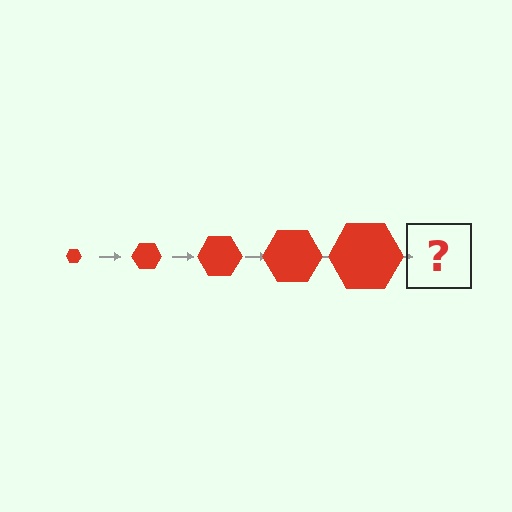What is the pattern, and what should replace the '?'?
The pattern is that the hexagon gets progressively larger each step. The '?' should be a red hexagon, larger than the previous one.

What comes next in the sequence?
The next element should be a red hexagon, larger than the previous one.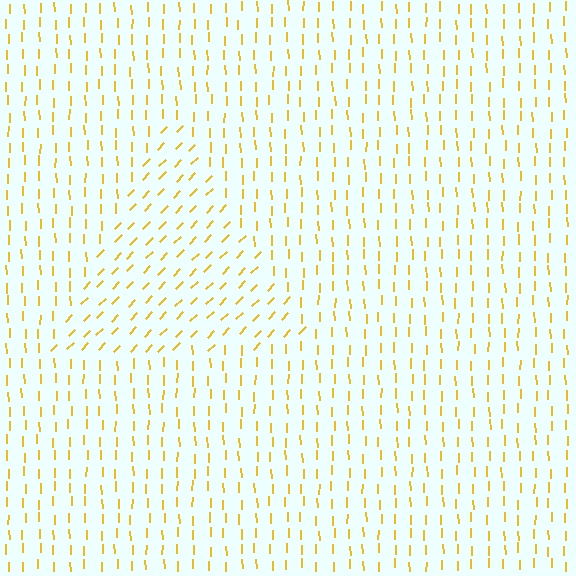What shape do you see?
I see a triangle.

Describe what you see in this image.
The image is filled with small yellow line segments. A triangle region in the image has lines oriented differently from the surrounding lines, creating a visible texture boundary.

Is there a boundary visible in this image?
Yes, there is a texture boundary formed by a change in line orientation.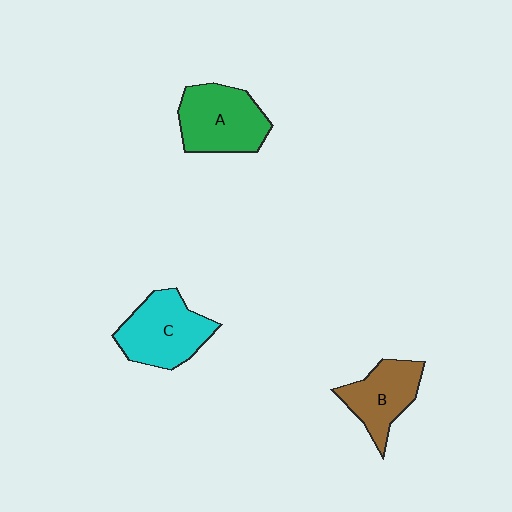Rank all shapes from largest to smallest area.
From largest to smallest: C (cyan), A (green), B (brown).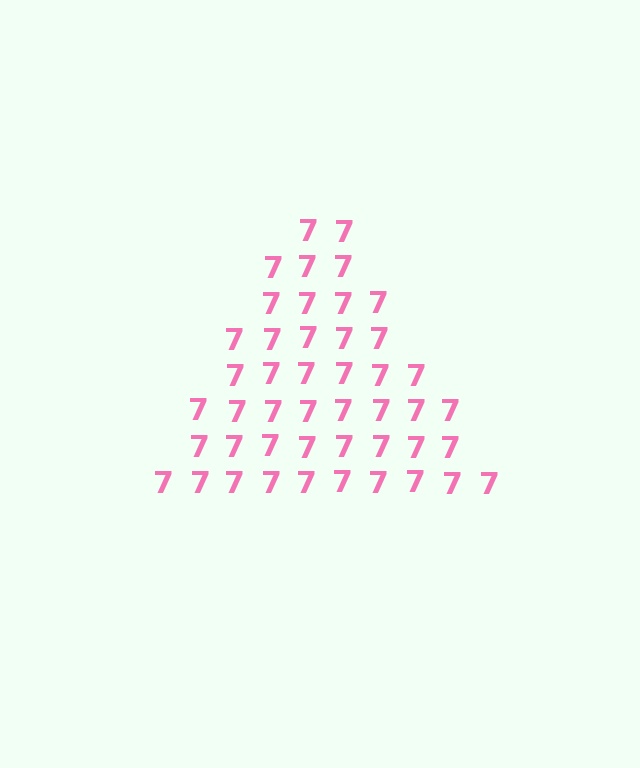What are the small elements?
The small elements are digit 7's.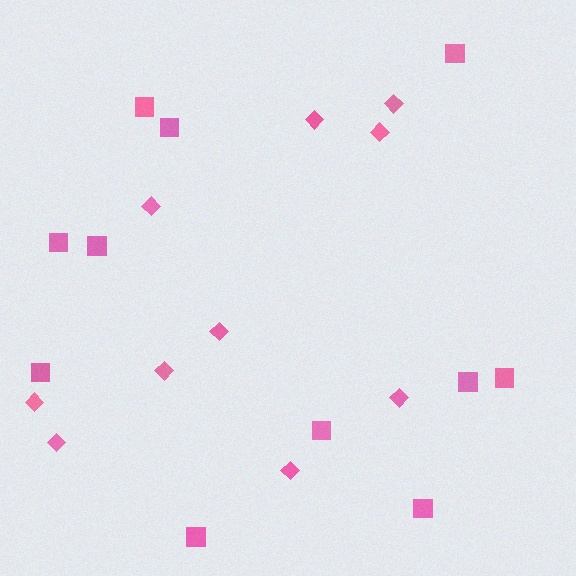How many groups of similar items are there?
There are 2 groups: one group of diamonds (10) and one group of squares (11).